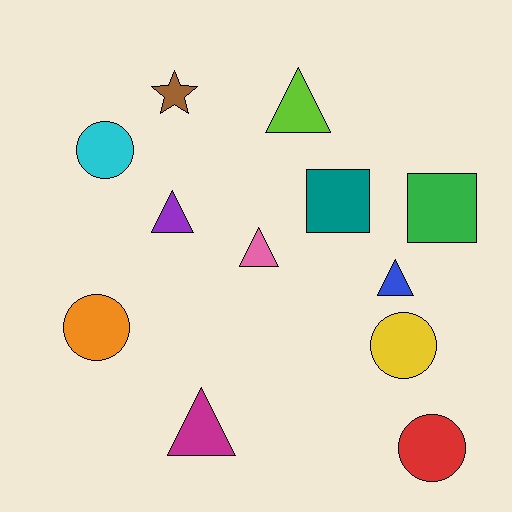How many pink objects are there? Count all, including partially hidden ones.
There is 1 pink object.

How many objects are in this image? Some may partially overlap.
There are 12 objects.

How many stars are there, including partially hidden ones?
There is 1 star.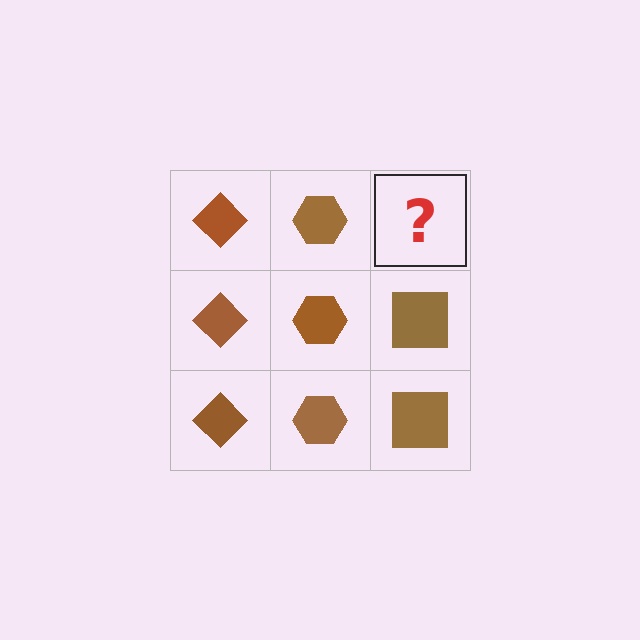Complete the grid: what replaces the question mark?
The question mark should be replaced with a brown square.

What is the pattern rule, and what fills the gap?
The rule is that each column has a consistent shape. The gap should be filled with a brown square.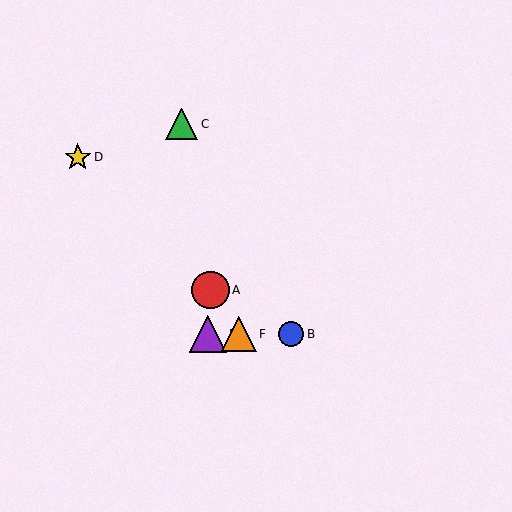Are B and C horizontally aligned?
No, B is at y≈334 and C is at y≈124.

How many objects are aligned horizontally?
3 objects (B, E, F) are aligned horizontally.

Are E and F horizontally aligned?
Yes, both are at y≈334.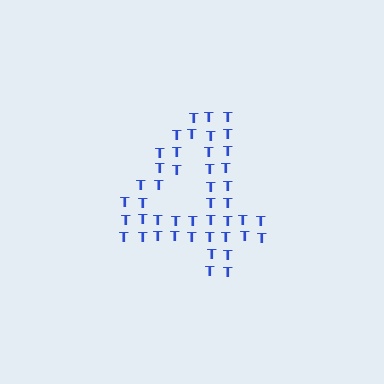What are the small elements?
The small elements are letter T's.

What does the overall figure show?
The overall figure shows the digit 4.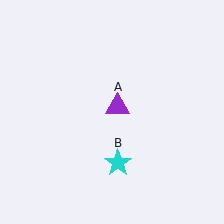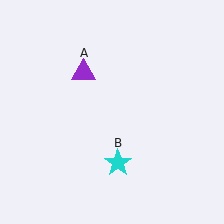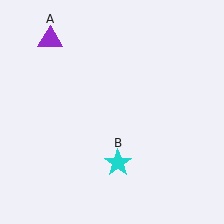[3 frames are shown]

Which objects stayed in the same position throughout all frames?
Cyan star (object B) remained stationary.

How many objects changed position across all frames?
1 object changed position: purple triangle (object A).